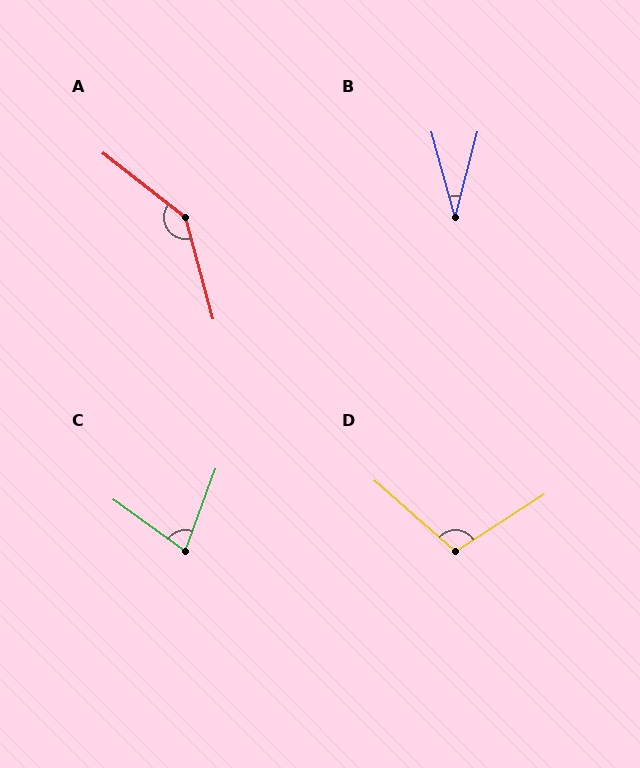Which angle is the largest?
A, at approximately 143 degrees.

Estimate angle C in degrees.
Approximately 74 degrees.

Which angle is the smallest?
B, at approximately 30 degrees.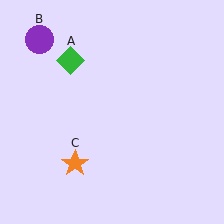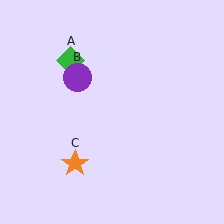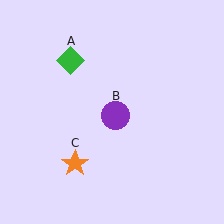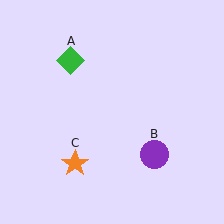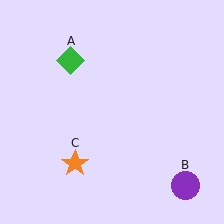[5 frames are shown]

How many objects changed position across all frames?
1 object changed position: purple circle (object B).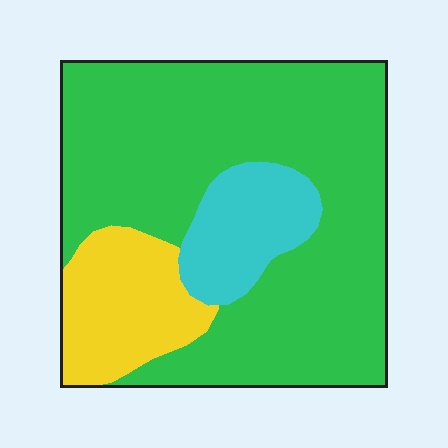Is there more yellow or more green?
Green.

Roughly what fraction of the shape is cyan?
Cyan covers 13% of the shape.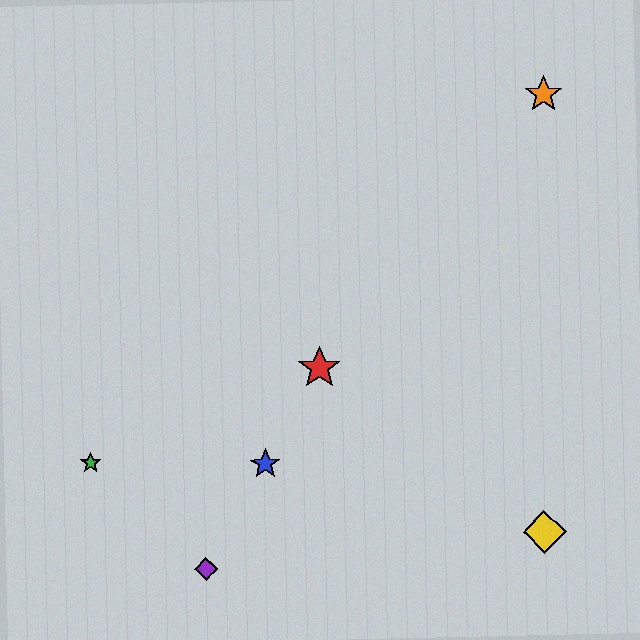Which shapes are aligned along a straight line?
The red star, the blue star, the purple diamond are aligned along a straight line.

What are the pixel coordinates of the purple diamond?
The purple diamond is at (206, 569).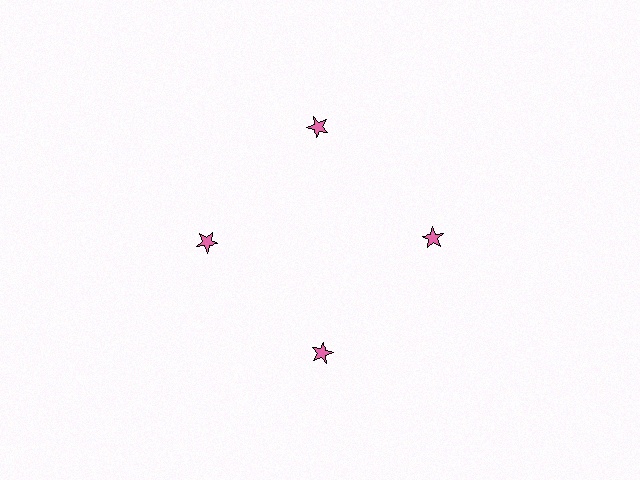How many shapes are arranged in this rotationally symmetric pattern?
There are 4 shapes, arranged in 4 groups of 1.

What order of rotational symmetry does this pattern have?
This pattern has 4-fold rotational symmetry.